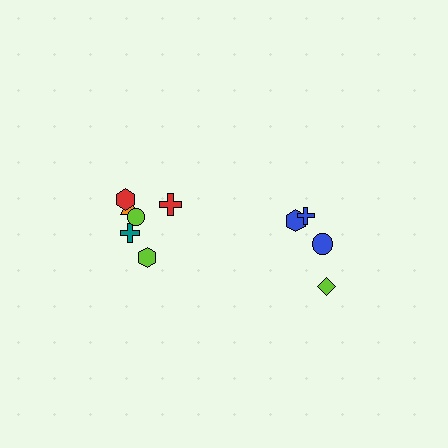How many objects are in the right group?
There are 4 objects.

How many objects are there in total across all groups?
There are 10 objects.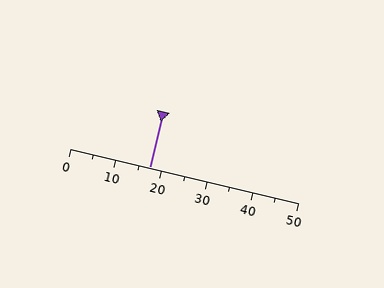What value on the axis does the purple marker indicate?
The marker indicates approximately 17.5.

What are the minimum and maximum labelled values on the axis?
The axis runs from 0 to 50.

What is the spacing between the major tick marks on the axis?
The major ticks are spaced 10 apart.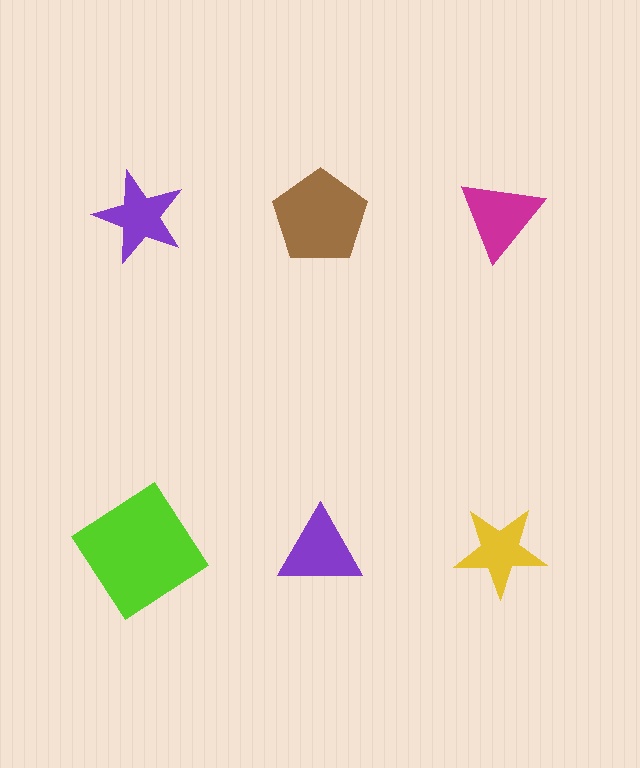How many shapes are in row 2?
3 shapes.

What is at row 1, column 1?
A purple star.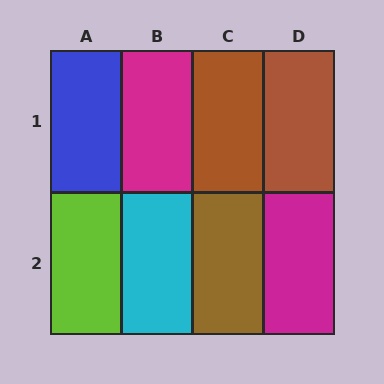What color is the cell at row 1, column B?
Magenta.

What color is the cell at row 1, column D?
Brown.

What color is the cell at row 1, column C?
Brown.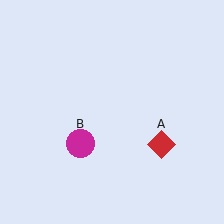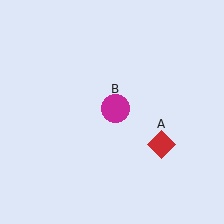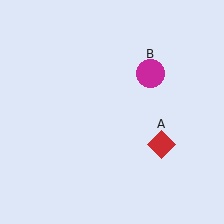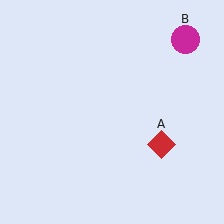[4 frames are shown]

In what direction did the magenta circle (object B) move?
The magenta circle (object B) moved up and to the right.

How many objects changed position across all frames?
1 object changed position: magenta circle (object B).